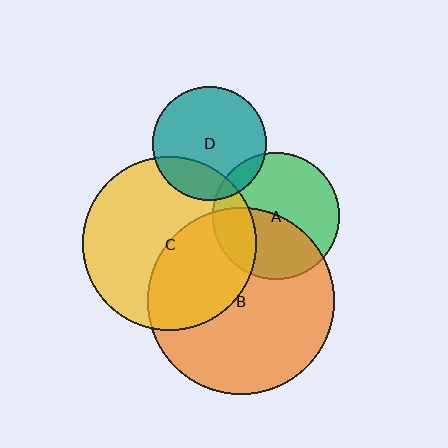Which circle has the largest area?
Circle B (orange).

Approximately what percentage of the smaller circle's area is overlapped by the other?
Approximately 10%.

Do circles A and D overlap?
Yes.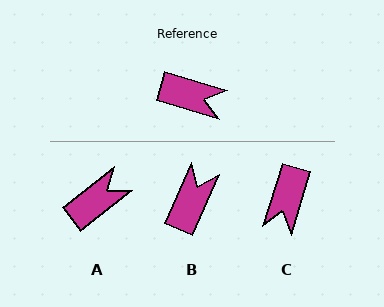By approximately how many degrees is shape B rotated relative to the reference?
Approximately 83 degrees counter-clockwise.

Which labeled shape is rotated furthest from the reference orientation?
C, about 90 degrees away.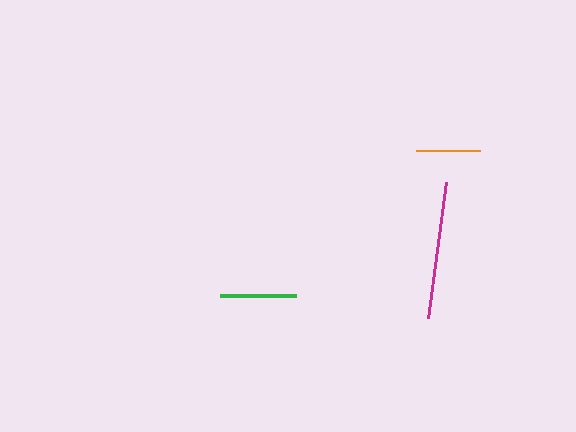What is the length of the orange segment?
The orange segment is approximately 64 pixels long.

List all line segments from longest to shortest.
From longest to shortest: magenta, green, orange.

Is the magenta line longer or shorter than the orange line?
The magenta line is longer than the orange line.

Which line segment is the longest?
The magenta line is the longest at approximately 137 pixels.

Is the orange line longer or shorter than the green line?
The green line is longer than the orange line.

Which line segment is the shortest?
The orange line is the shortest at approximately 64 pixels.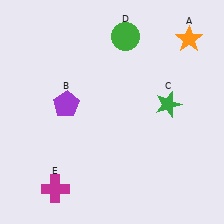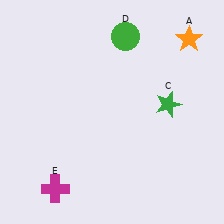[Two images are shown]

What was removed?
The purple pentagon (B) was removed in Image 2.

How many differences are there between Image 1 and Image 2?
There is 1 difference between the two images.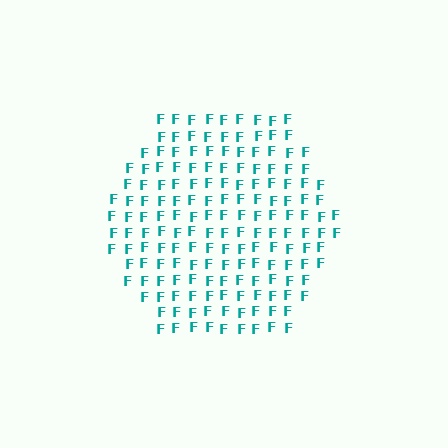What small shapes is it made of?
It is made of small letter F's.